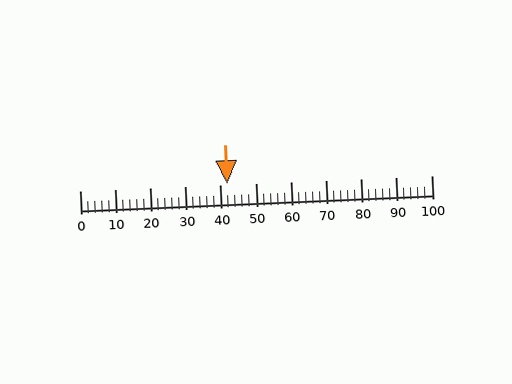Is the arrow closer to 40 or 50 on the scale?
The arrow is closer to 40.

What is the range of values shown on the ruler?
The ruler shows values from 0 to 100.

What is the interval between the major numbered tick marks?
The major tick marks are spaced 10 units apart.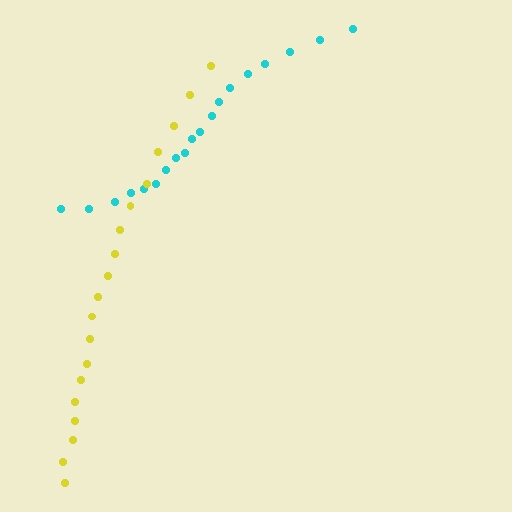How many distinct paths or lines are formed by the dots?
There are 2 distinct paths.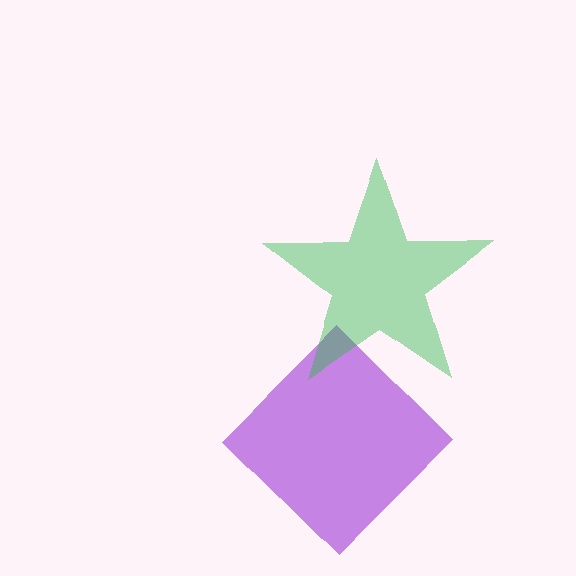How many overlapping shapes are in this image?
There are 2 overlapping shapes in the image.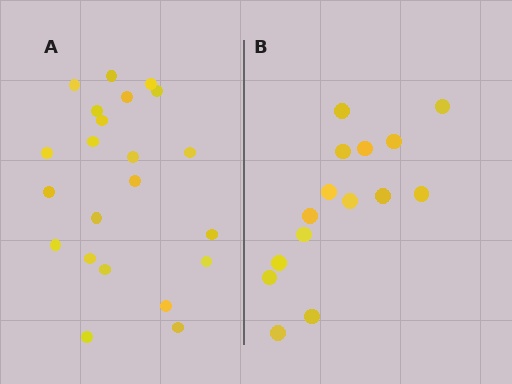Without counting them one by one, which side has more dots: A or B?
Region A (the left region) has more dots.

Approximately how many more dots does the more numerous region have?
Region A has roughly 8 or so more dots than region B.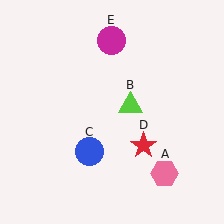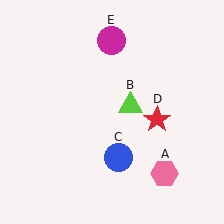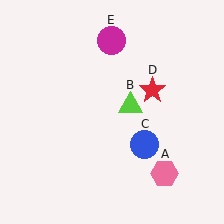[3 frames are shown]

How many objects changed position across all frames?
2 objects changed position: blue circle (object C), red star (object D).